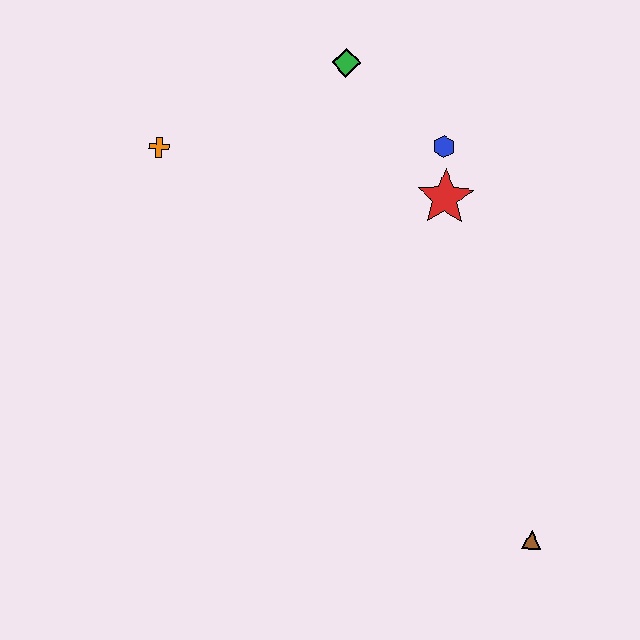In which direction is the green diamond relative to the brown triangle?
The green diamond is above the brown triangle.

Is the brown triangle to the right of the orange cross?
Yes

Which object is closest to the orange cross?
The green diamond is closest to the orange cross.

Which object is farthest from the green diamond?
The brown triangle is farthest from the green diamond.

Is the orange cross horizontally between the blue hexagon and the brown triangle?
No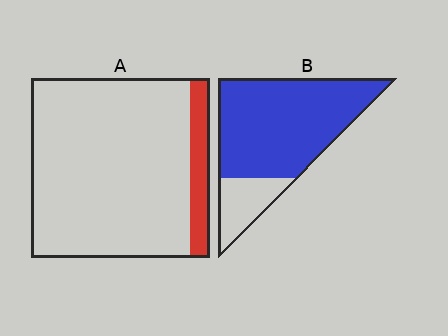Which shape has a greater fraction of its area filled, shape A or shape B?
Shape B.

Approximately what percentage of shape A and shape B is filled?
A is approximately 10% and B is approximately 80%.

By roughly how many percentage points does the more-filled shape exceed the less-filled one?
By roughly 70 percentage points (B over A).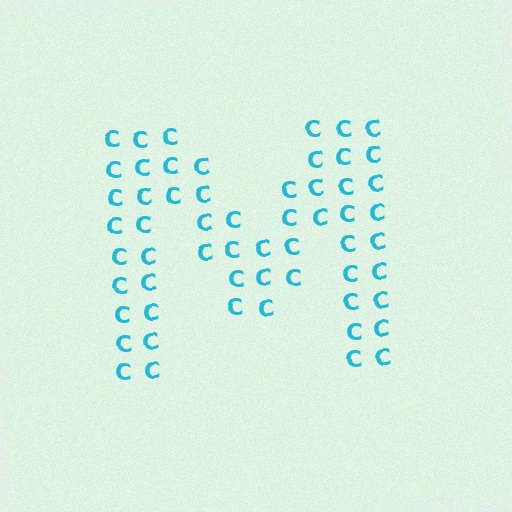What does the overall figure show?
The overall figure shows the letter M.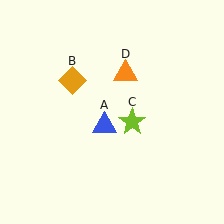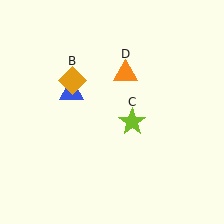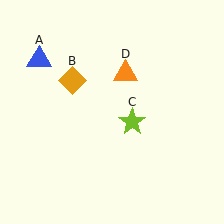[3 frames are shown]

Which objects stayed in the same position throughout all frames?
Orange diamond (object B) and lime star (object C) and orange triangle (object D) remained stationary.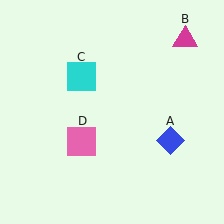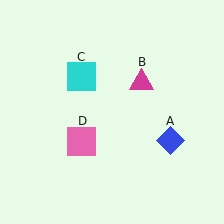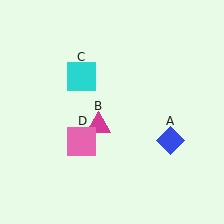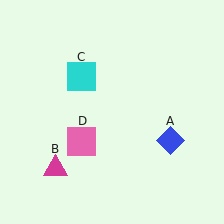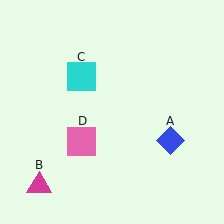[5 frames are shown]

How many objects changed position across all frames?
1 object changed position: magenta triangle (object B).